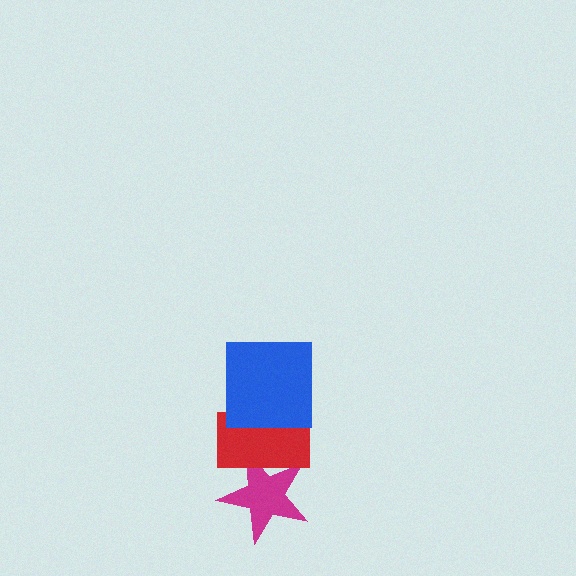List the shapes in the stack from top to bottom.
From top to bottom: the blue square, the red rectangle, the magenta star.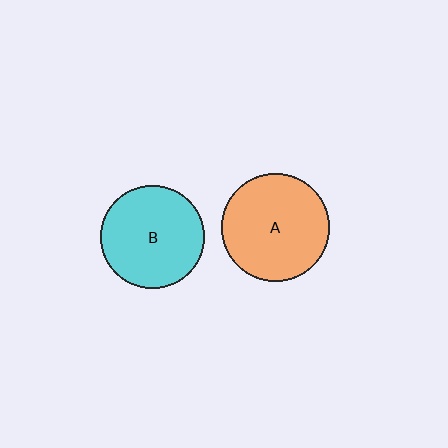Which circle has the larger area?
Circle A (orange).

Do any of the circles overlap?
No, none of the circles overlap.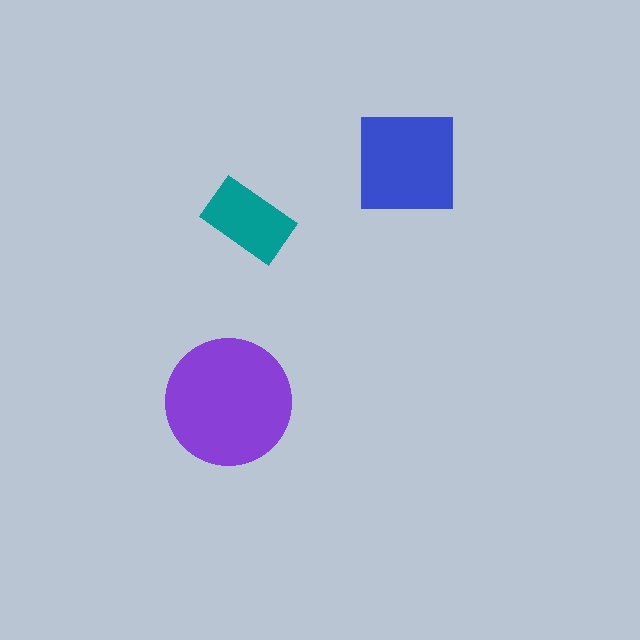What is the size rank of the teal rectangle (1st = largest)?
3rd.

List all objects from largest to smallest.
The purple circle, the blue square, the teal rectangle.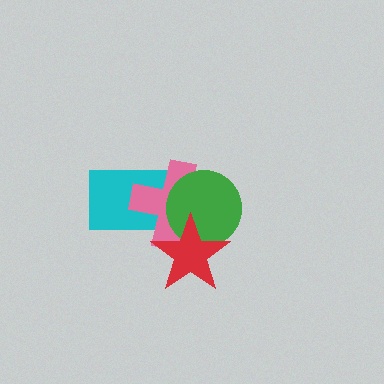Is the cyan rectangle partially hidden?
Yes, it is partially covered by another shape.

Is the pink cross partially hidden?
Yes, it is partially covered by another shape.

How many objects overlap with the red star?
3 objects overlap with the red star.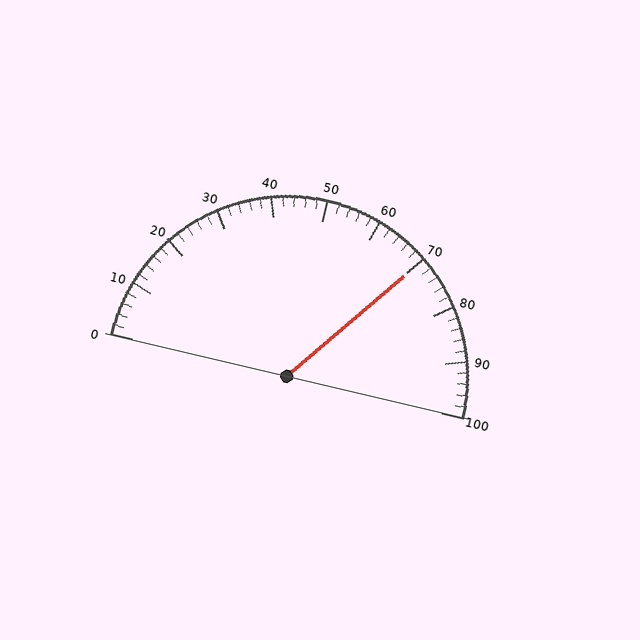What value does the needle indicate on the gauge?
The needle indicates approximately 70.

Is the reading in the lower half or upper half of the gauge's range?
The reading is in the upper half of the range (0 to 100).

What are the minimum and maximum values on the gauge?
The gauge ranges from 0 to 100.